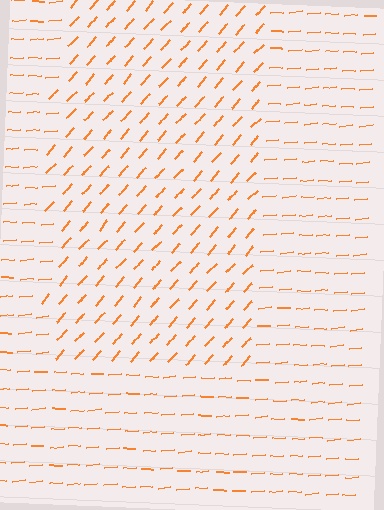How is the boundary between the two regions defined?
The boundary is defined purely by a change in line orientation (approximately 45 degrees difference). All lines are the same color and thickness.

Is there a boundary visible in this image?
Yes, there is a texture boundary formed by a change in line orientation.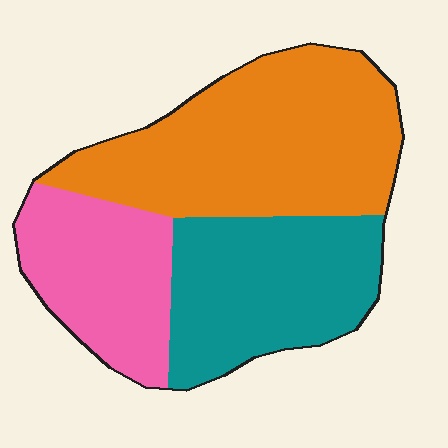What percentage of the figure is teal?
Teal covers around 30% of the figure.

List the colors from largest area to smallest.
From largest to smallest: orange, teal, pink.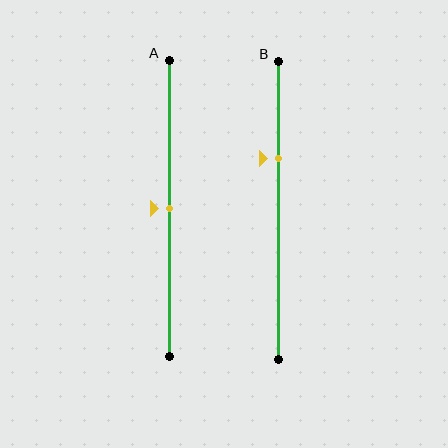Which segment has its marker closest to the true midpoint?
Segment A has its marker closest to the true midpoint.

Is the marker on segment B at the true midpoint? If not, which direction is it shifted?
No, the marker on segment B is shifted upward by about 18% of the segment length.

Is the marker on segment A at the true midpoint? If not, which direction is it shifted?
Yes, the marker on segment A is at the true midpoint.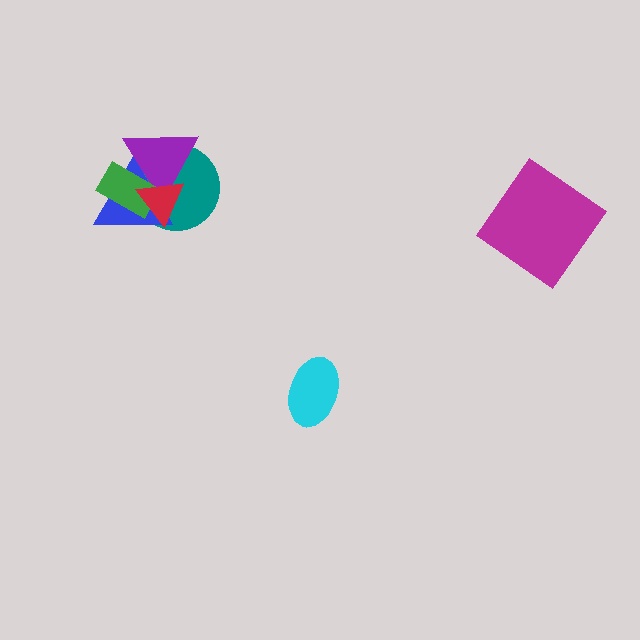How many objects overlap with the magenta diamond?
0 objects overlap with the magenta diamond.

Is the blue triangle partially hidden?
Yes, it is partially covered by another shape.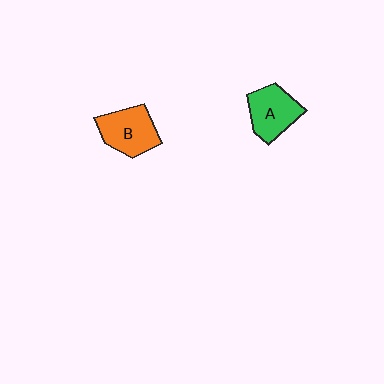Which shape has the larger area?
Shape B (orange).